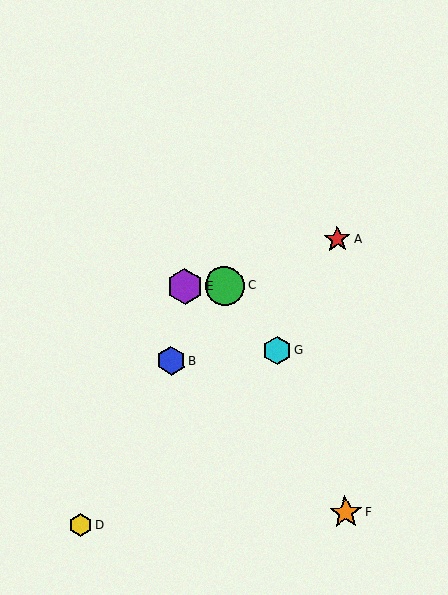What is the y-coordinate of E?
Object E is at y≈287.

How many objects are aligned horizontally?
2 objects (C, E) are aligned horizontally.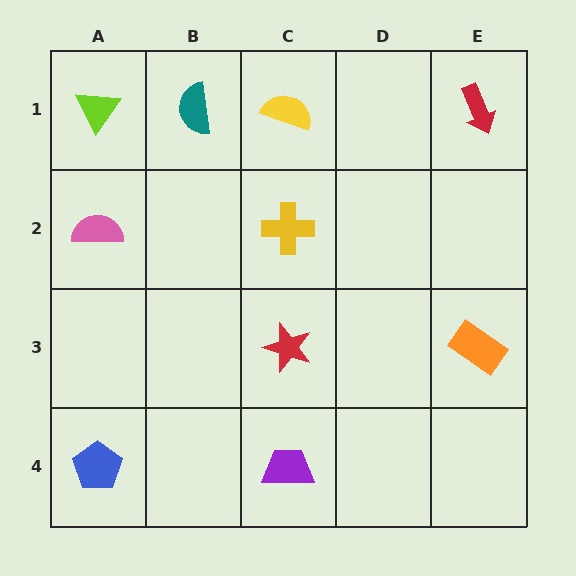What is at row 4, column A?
A blue pentagon.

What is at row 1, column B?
A teal semicircle.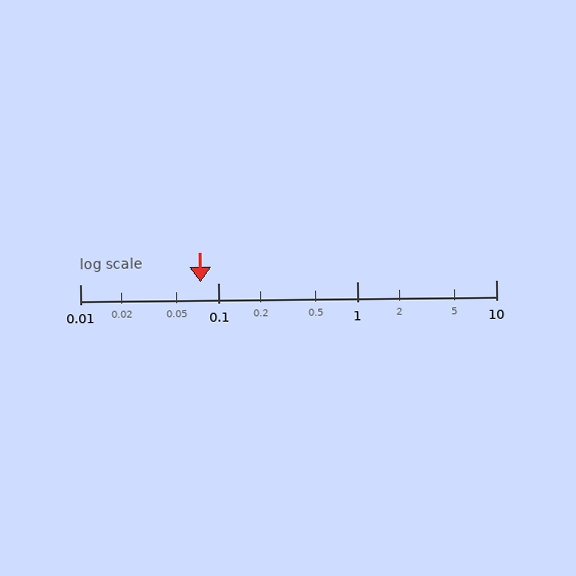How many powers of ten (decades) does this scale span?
The scale spans 3 decades, from 0.01 to 10.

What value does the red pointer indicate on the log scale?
The pointer indicates approximately 0.074.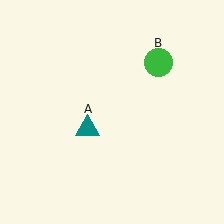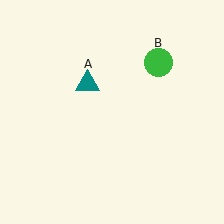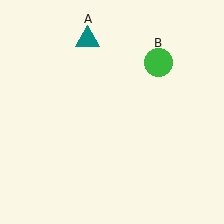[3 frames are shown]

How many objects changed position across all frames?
1 object changed position: teal triangle (object A).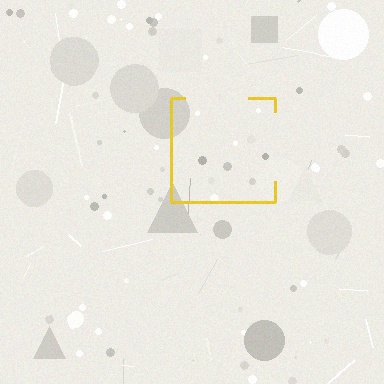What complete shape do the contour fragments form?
The contour fragments form a square.